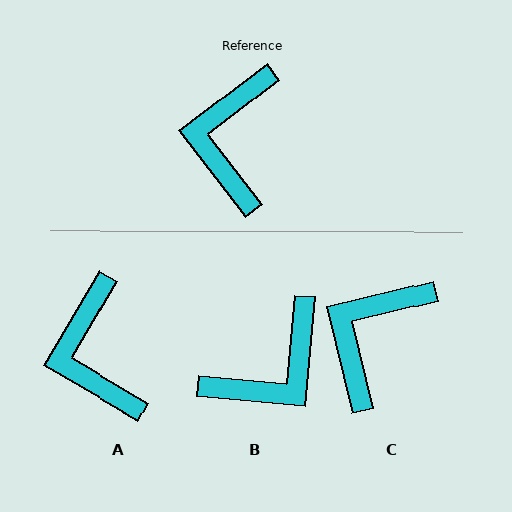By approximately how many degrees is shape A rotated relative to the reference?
Approximately 22 degrees counter-clockwise.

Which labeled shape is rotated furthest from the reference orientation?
B, about 137 degrees away.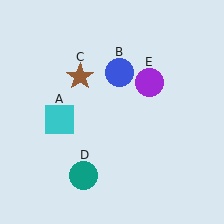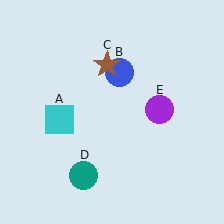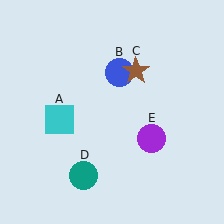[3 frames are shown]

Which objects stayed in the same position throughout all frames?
Cyan square (object A) and blue circle (object B) and teal circle (object D) remained stationary.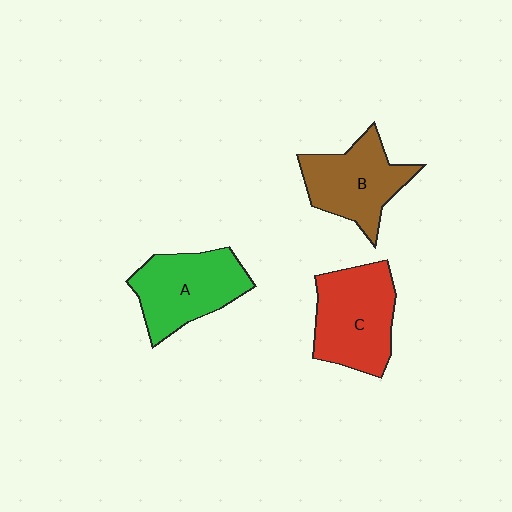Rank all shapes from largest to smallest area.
From largest to smallest: C (red), A (green), B (brown).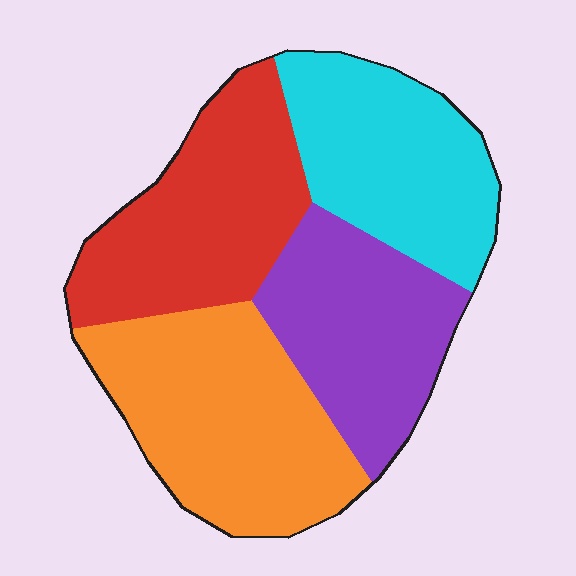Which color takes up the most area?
Orange, at roughly 30%.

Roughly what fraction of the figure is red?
Red covers 25% of the figure.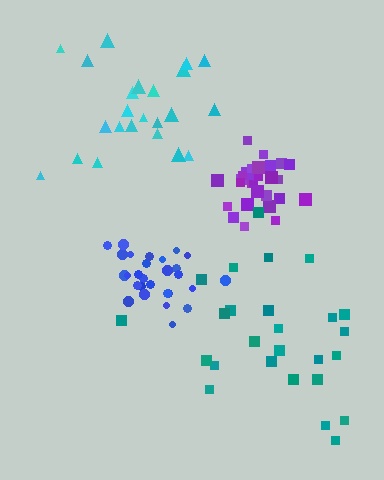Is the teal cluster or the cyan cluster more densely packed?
Cyan.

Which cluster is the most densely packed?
Purple.